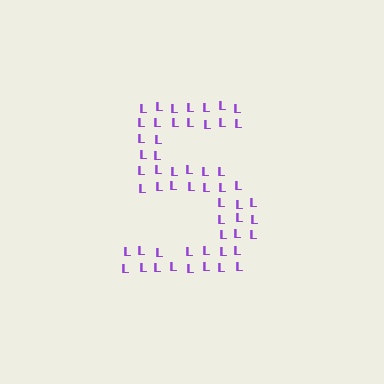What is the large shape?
The large shape is the digit 5.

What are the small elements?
The small elements are letter L's.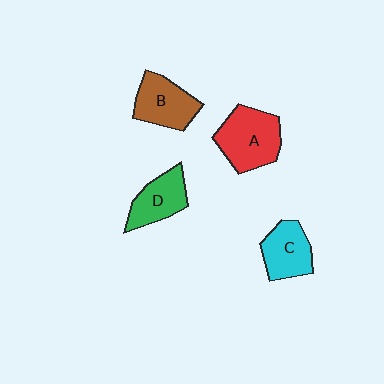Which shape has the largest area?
Shape A (red).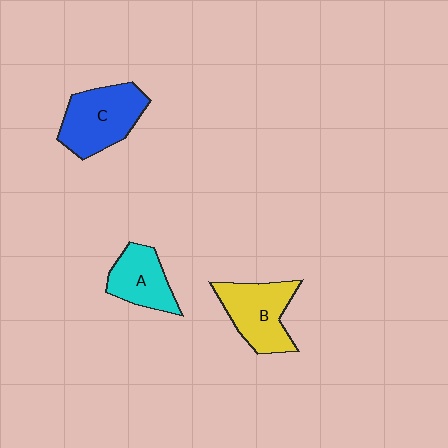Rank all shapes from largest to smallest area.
From largest to smallest: C (blue), B (yellow), A (cyan).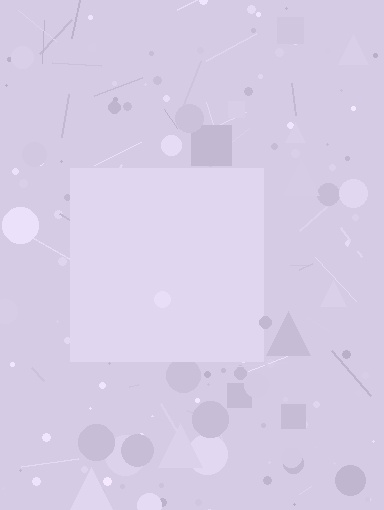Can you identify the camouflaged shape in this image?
The camouflaged shape is a square.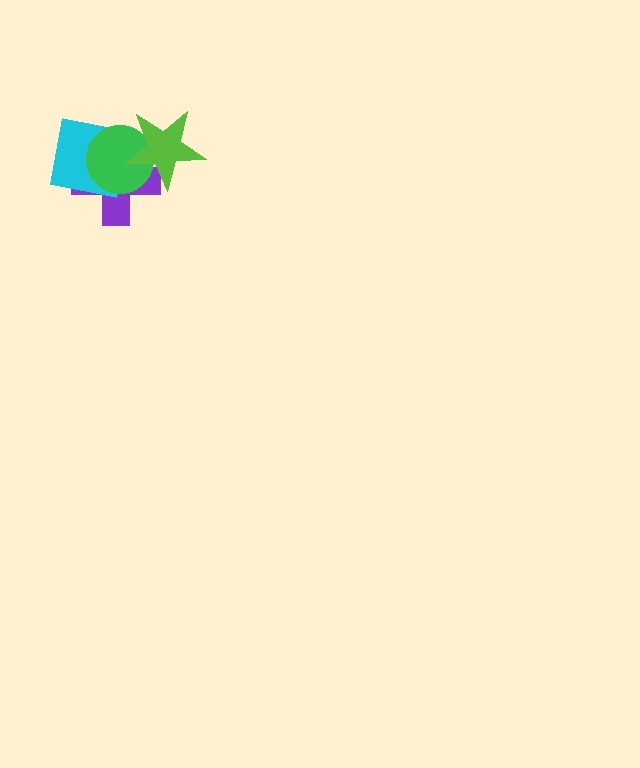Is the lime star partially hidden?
No, no other shape covers it.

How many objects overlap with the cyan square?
2 objects overlap with the cyan square.